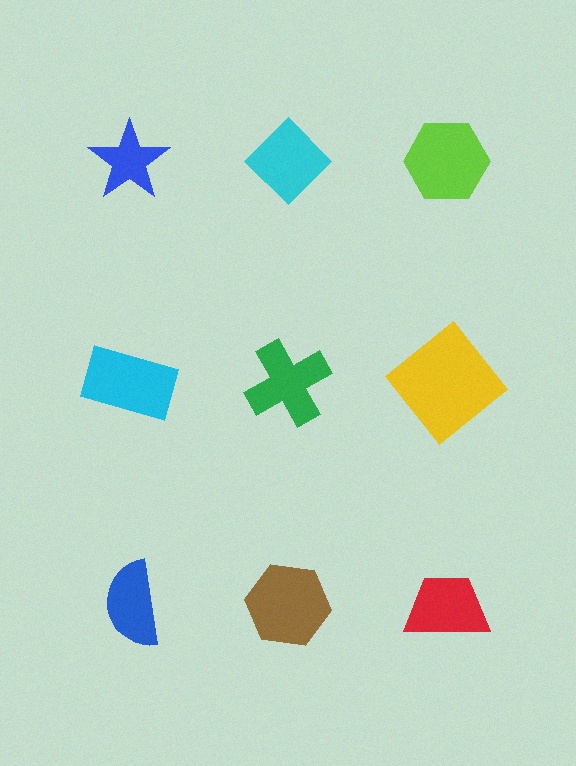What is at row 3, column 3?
A red trapezoid.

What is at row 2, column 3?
A yellow diamond.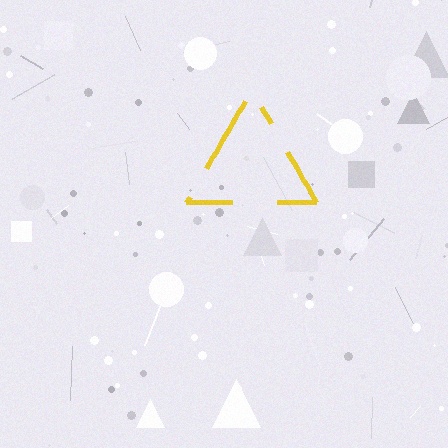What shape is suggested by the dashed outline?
The dashed outline suggests a triangle.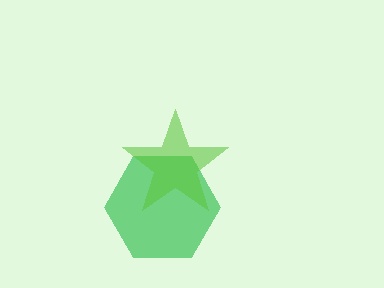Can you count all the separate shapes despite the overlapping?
Yes, there are 2 separate shapes.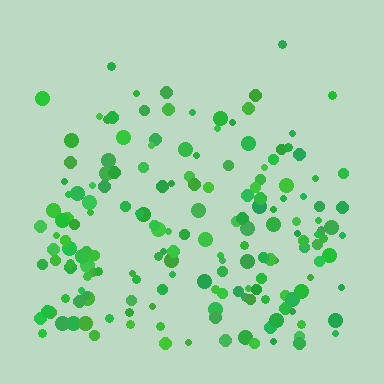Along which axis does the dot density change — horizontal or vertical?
Vertical.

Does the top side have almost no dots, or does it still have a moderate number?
Still a moderate number, just noticeably fewer than the bottom.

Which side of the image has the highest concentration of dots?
The bottom.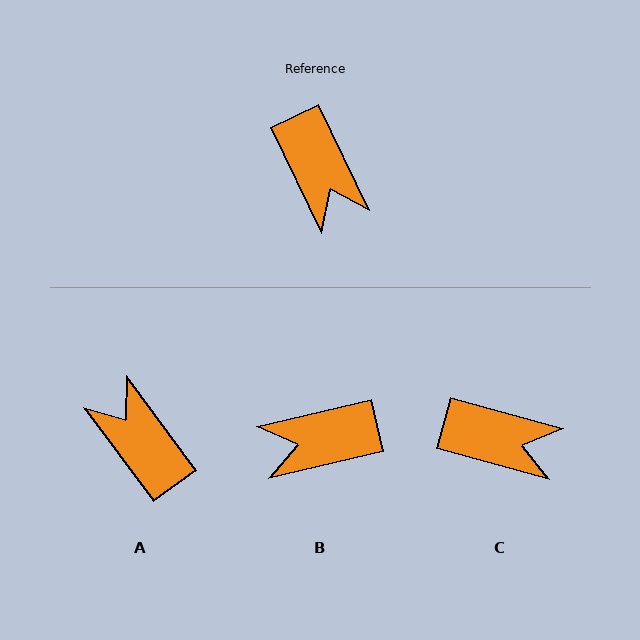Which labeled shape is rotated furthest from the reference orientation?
A, about 169 degrees away.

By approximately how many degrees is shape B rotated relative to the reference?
Approximately 103 degrees clockwise.